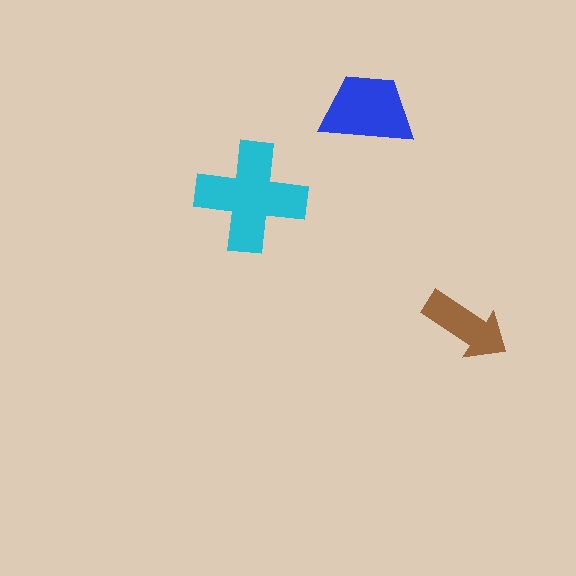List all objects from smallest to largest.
The brown arrow, the blue trapezoid, the cyan cross.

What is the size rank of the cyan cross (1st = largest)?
1st.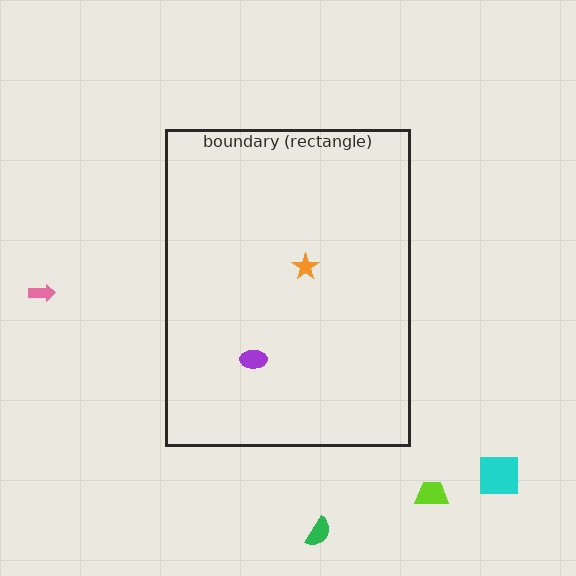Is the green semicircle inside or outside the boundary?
Outside.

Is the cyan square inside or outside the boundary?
Outside.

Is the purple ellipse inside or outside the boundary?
Inside.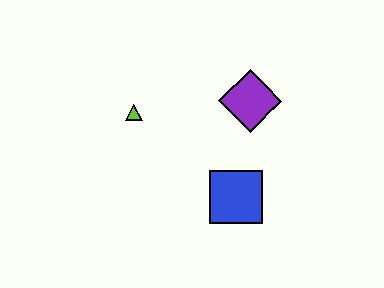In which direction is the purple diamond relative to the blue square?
The purple diamond is above the blue square.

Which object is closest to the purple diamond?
The blue square is closest to the purple diamond.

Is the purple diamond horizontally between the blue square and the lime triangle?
No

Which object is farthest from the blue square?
The lime triangle is farthest from the blue square.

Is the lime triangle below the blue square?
No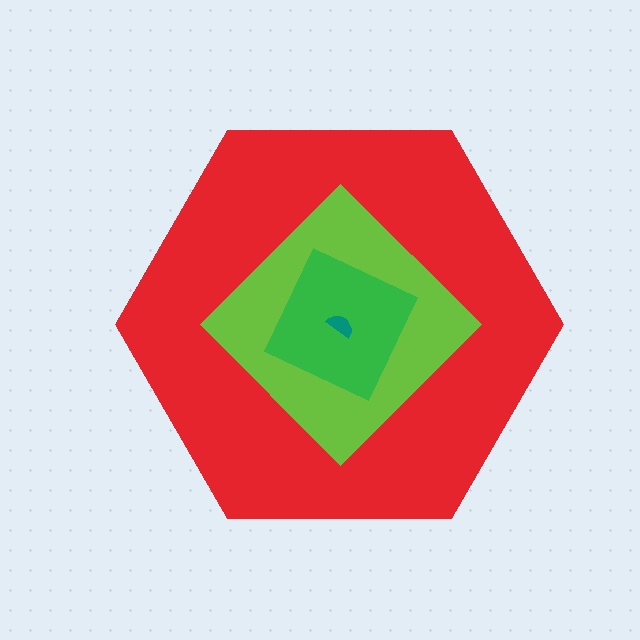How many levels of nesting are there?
4.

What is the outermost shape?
The red hexagon.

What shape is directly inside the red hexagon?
The lime diamond.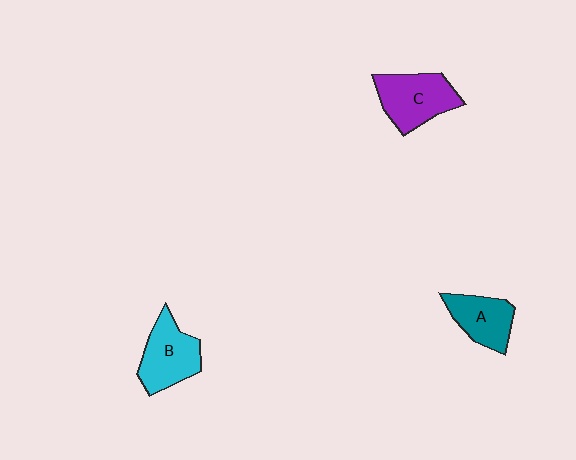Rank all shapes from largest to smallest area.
From largest to smallest: C (purple), B (cyan), A (teal).